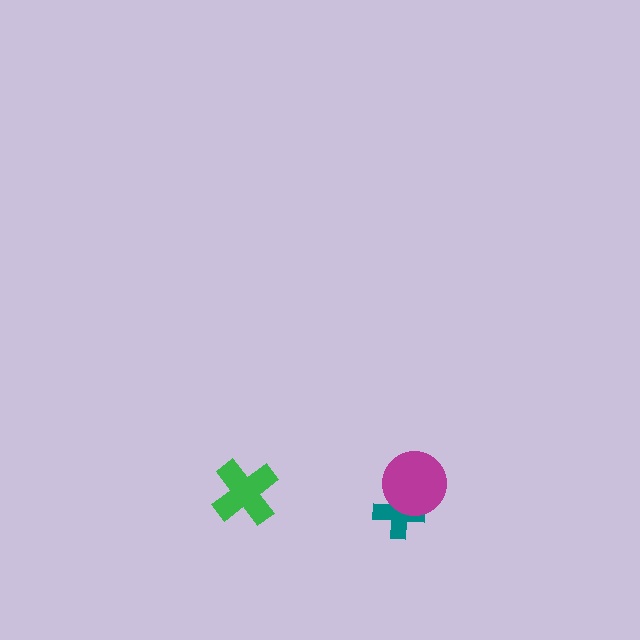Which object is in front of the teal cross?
The magenta circle is in front of the teal cross.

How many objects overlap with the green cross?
0 objects overlap with the green cross.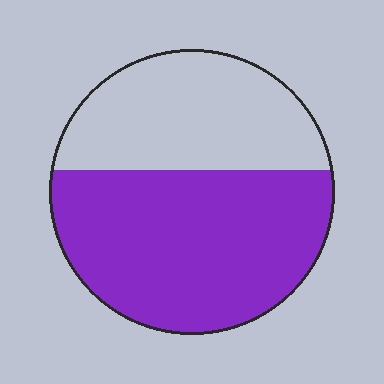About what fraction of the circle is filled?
About three fifths (3/5).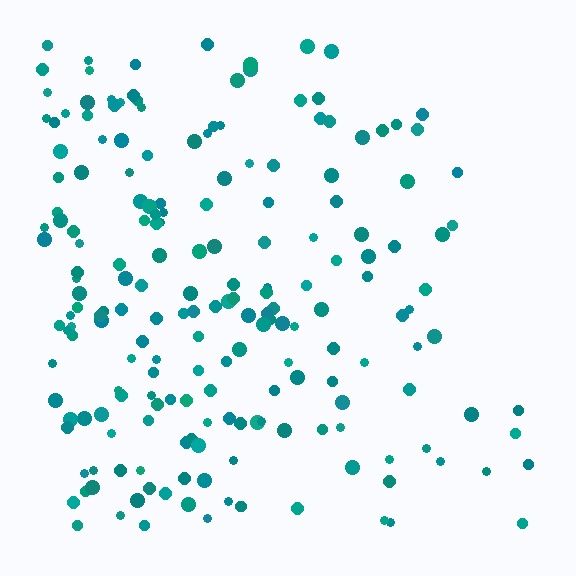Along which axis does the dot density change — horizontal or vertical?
Horizontal.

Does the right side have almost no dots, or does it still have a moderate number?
Still a moderate number, just noticeably fewer than the left.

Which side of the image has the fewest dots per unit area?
The right.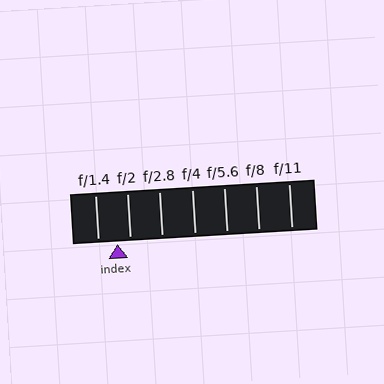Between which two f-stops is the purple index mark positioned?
The index mark is between f/1.4 and f/2.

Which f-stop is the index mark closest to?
The index mark is closest to f/2.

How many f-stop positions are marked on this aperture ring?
There are 7 f-stop positions marked.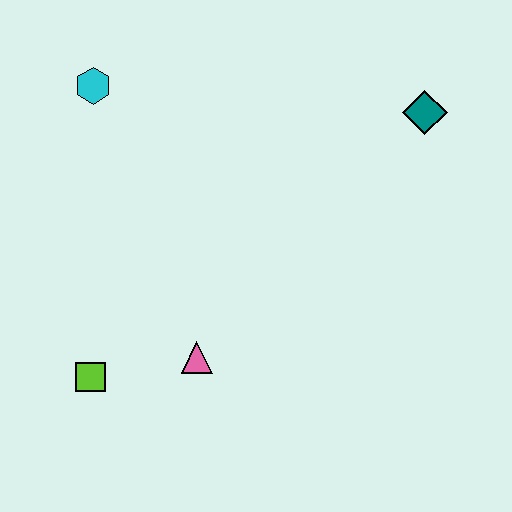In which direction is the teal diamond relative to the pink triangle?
The teal diamond is above the pink triangle.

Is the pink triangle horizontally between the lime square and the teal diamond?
Yes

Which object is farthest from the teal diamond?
The lime square is farthest from the teal diamond.